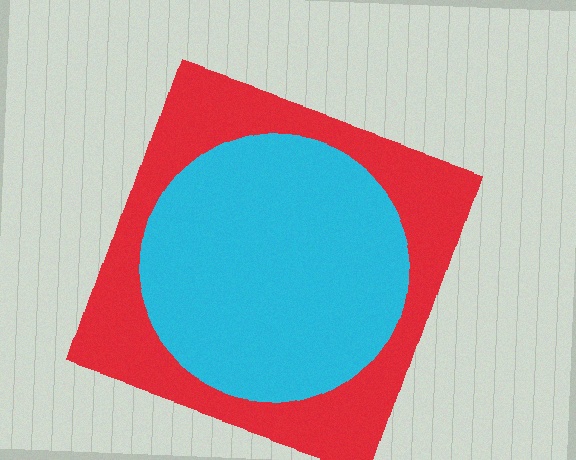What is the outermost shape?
The red square.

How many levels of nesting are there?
2.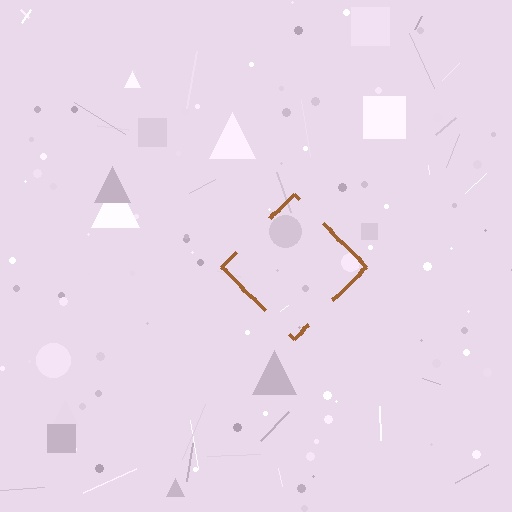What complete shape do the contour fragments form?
The contour fragments form a diamond.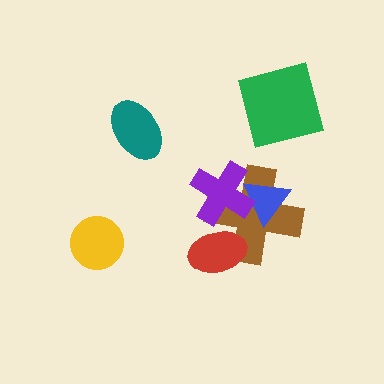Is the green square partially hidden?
No, no other shape covers it.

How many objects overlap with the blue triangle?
2 objects overlap with the blue triangle.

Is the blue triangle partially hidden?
Yes, it is partially covered by another shape.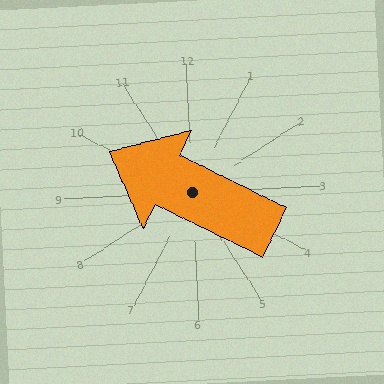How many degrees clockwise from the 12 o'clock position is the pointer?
Approximately 299 degrees.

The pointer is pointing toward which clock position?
Roughly 10 o'clock.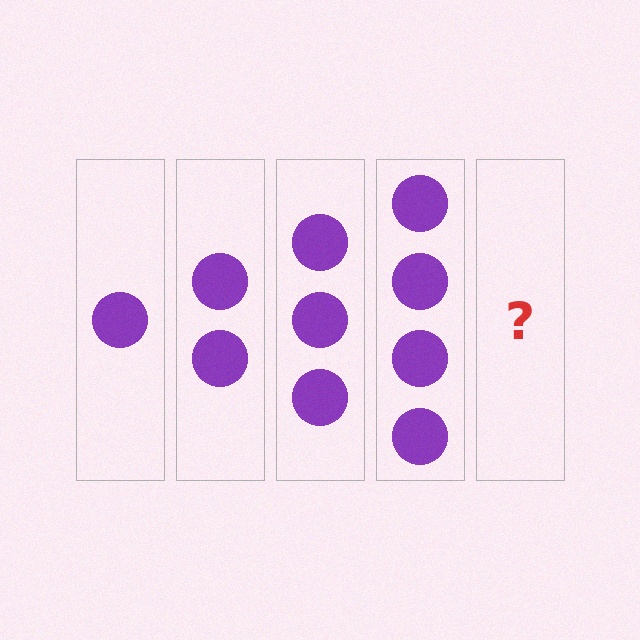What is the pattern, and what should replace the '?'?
The pattern is that each step adds one more circle. The '?' should be 5 circles.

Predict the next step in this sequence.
The next step is 5 circles.